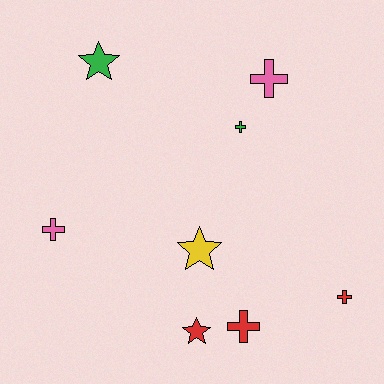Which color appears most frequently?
Red, with 3 objects.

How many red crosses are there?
There are 2 red crosses.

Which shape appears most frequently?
Cross, with 5 objects.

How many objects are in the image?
There are 8 objects.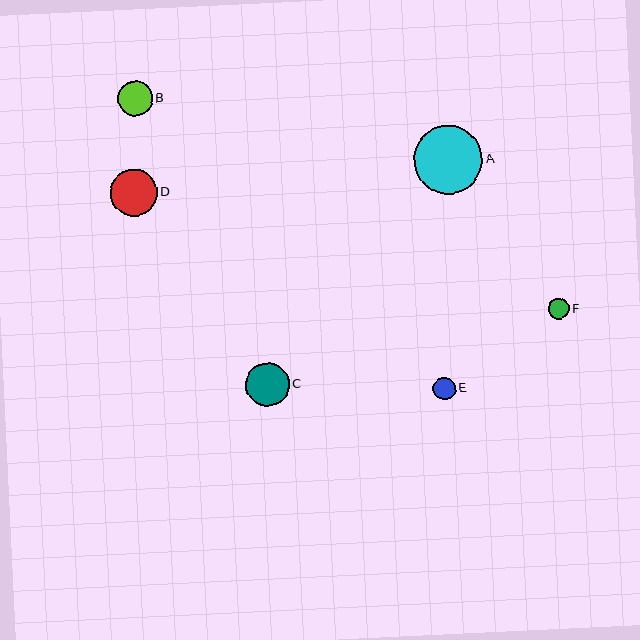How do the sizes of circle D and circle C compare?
Circle D and circle C are approximately the same size.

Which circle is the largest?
Circle A is the largest with a size of approximately 69 pixels.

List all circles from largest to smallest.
From largest to smallest: A, D, C, B, E, F.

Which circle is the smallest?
Circle F is the smallest with a size of approximately 21 pixels.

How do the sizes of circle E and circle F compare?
Circle E and circle F are approximately the same size.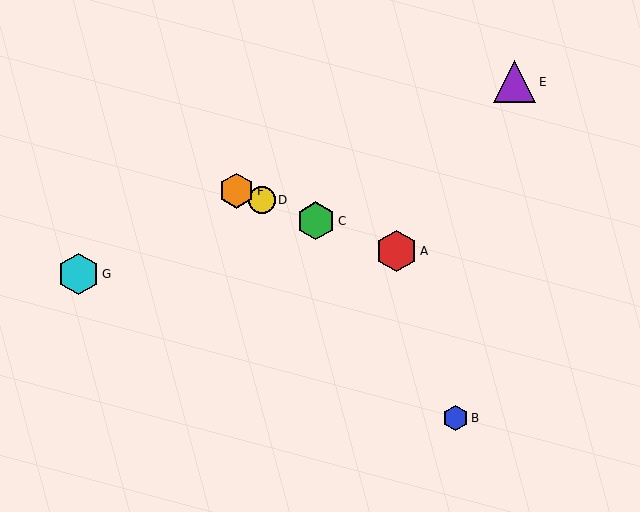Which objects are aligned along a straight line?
Objects A, C, D, F are aligned along a straight line.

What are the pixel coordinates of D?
Object D is at (262, 200).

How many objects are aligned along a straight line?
4 objects (A, C, D, F) are aligned along a straight line.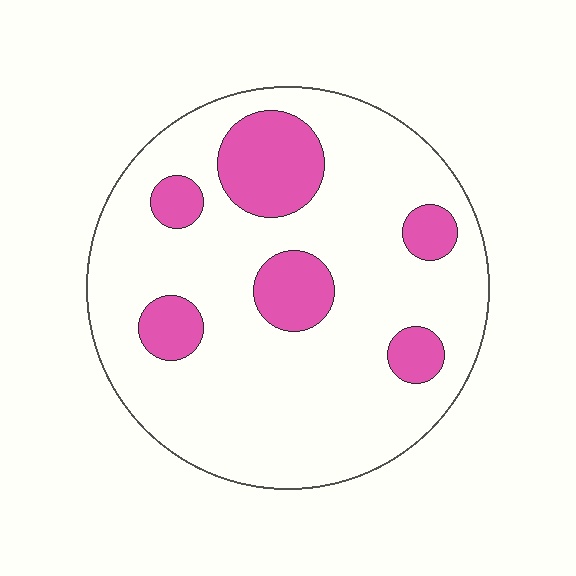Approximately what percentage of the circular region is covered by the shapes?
Approximately 20%.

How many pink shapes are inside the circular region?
6.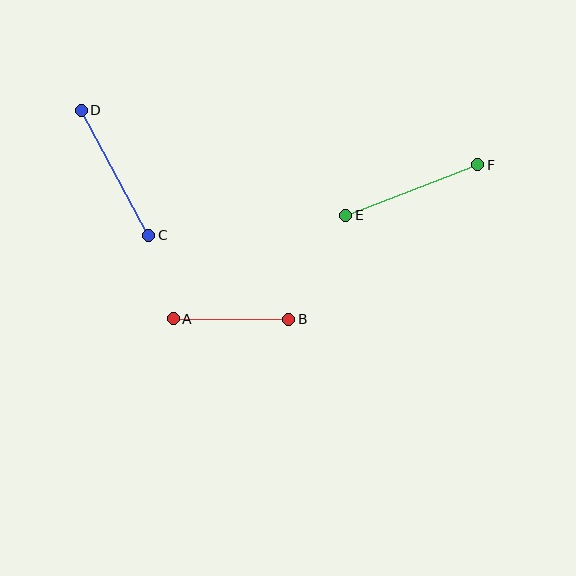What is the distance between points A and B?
The distance is approximately 116 pixels.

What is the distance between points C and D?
The distance is approximately 142 pixels.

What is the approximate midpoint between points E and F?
The midpoint is at approximately (412, 190) pixels.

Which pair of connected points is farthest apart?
Points C and D are farthest apart.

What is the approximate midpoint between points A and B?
The midpoint is at approximately (231, 319) pixels.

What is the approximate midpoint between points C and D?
The midpoint is at approximately (115, 173) pixels.